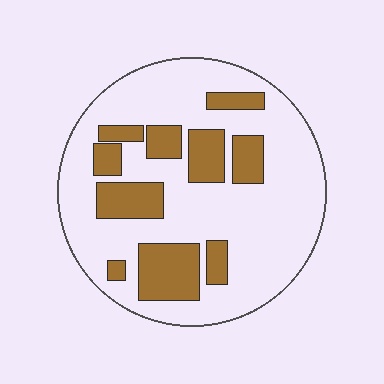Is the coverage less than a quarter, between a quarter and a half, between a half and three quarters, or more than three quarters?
Between a quarter and a half.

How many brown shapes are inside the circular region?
10.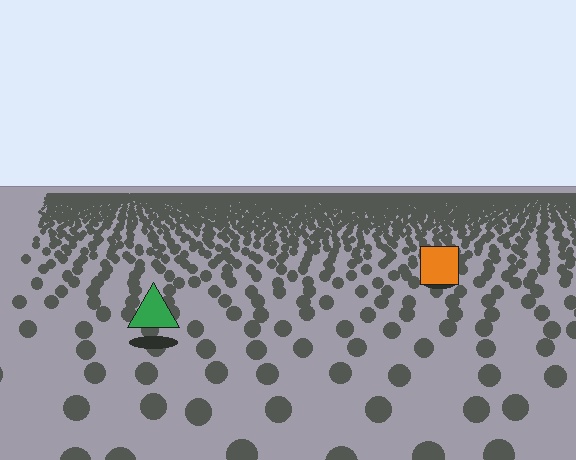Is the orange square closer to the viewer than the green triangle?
No. The green triangle is closer — you can tell from the texture gradient: the ground texture is coarser near it.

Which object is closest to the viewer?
The green triangle is closest. The texture marks near it are larger and more spread out.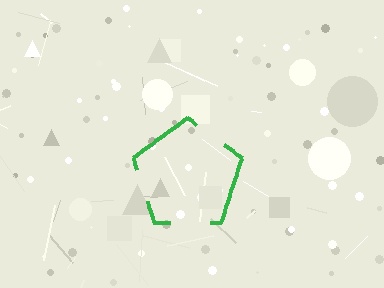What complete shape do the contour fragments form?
The contour fragments form a pentagon.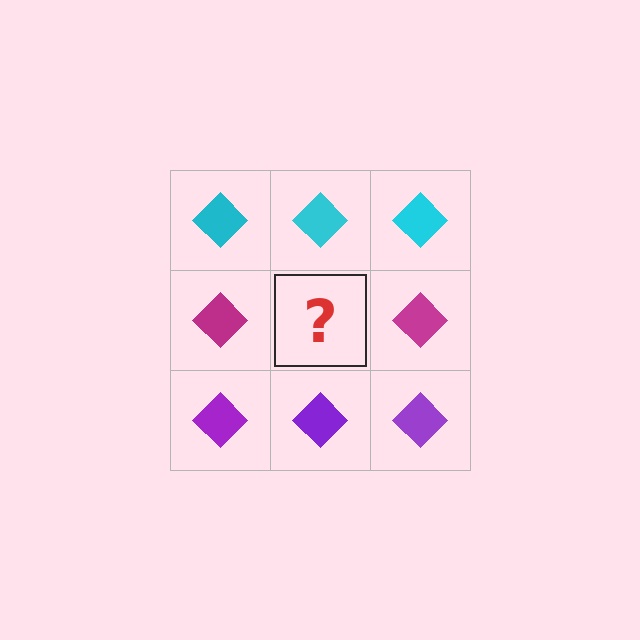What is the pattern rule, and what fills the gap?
The rule is that each row has a consistent color. The gap should be filled with a magenta diamond.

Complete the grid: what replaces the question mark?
The question mark should be replaced with a magenta diamond.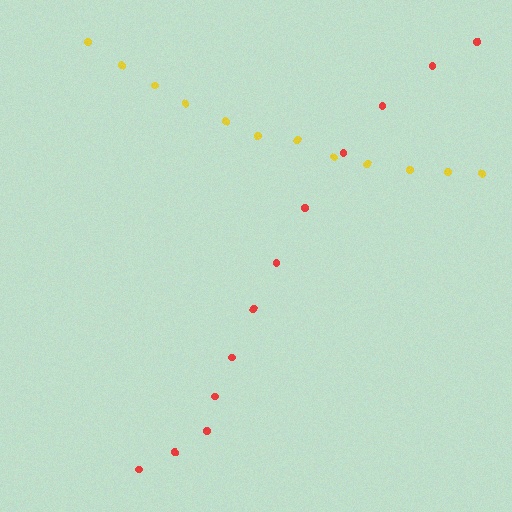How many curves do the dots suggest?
There are 2 distinct paths.